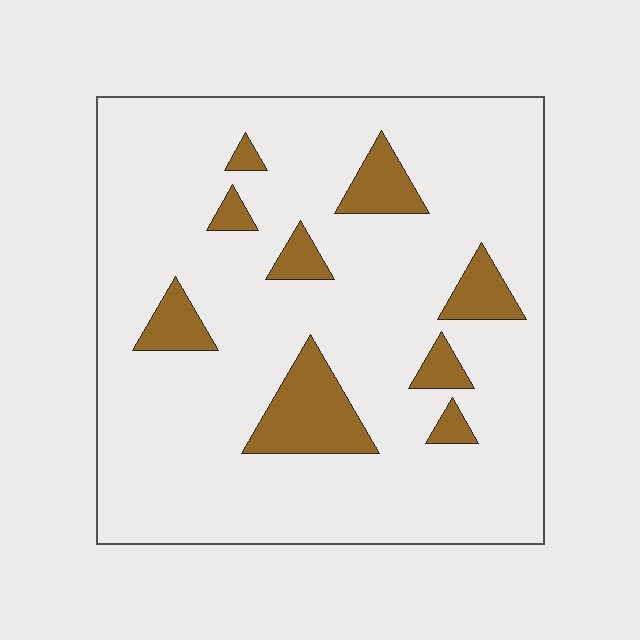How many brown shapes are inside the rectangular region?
9.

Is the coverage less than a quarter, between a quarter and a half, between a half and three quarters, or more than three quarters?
Less than a quarter.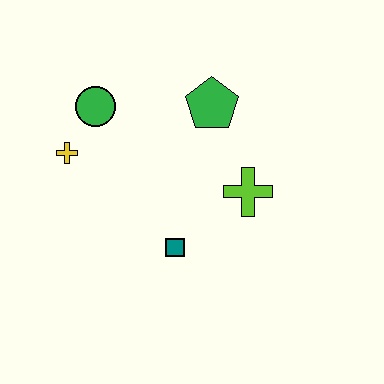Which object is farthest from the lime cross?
The yellow cross is farthest from the lime cross.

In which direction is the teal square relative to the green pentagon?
The teal square is below the green pentagon.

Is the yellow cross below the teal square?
No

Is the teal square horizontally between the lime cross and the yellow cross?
Yes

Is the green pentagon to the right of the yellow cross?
Yes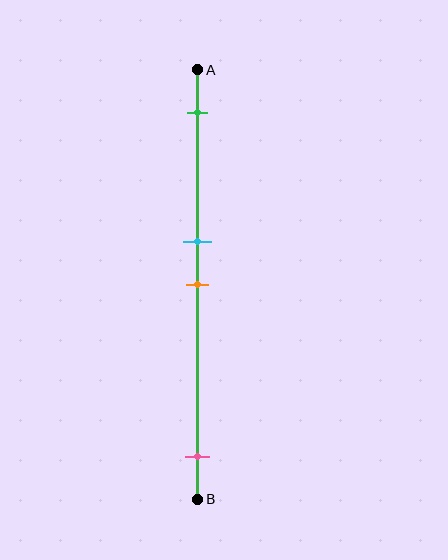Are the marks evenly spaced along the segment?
No, the marks are not evenly spaced.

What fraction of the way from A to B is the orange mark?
The orange mark is approximately 50% (0.5) of the way from A to B.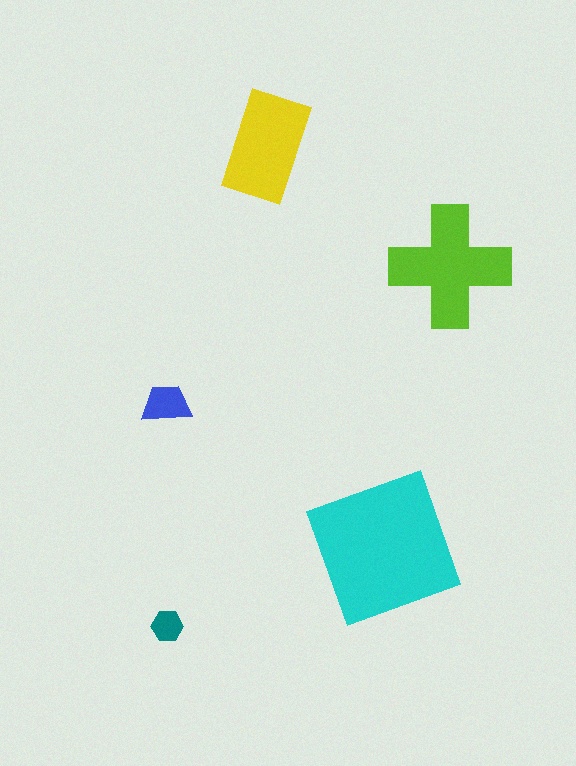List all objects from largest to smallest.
The cyan square, the lime cross, the yellow rectangle, the blue trapezoid, the teal hexagon.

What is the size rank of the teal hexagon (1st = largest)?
5th.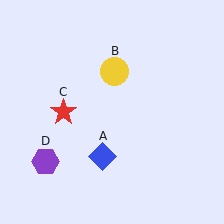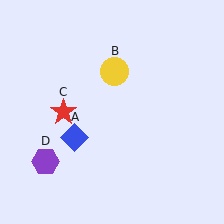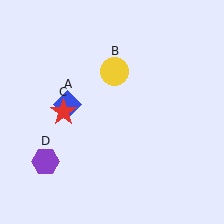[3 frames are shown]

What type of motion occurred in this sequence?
The blue diamond (object A) rotated clockwise around the center of the scene.